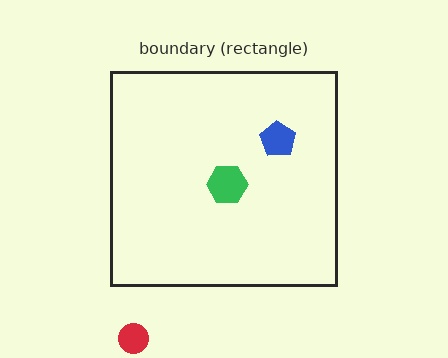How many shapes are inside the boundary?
2 inside, 1 outside.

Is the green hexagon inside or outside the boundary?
Inside.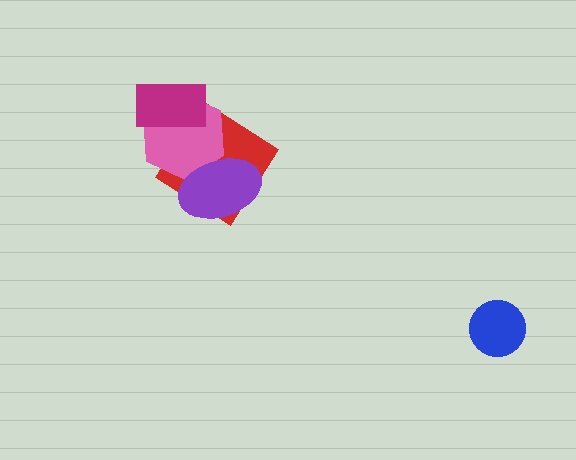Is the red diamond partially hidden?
Yes, it is partially covered by another shape.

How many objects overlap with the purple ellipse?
2 objects overlap with the purple ellipse.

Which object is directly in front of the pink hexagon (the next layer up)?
The magenta rectangle is directly in front of the pink hexagon.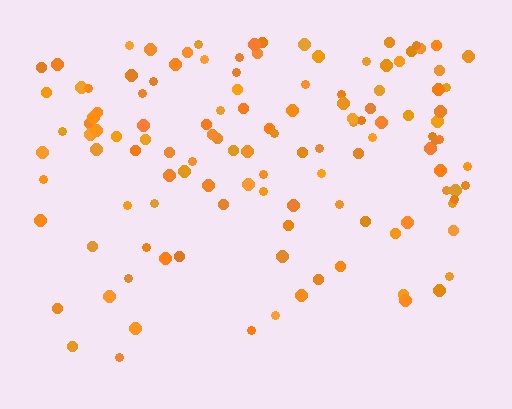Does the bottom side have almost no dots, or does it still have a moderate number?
Still a moderate number, just noticeably fewer than the top.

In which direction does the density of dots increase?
From bottom to top, with the top side densest.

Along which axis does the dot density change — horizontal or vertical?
Vertical.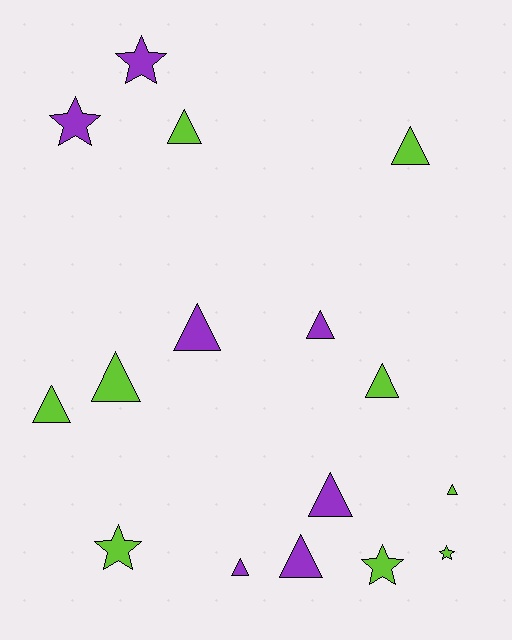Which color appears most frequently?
Lime, with 9 objects.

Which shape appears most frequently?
Triangle, with 11 objects.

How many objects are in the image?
There are 16 objects.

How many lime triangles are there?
There are 6 lime triangles.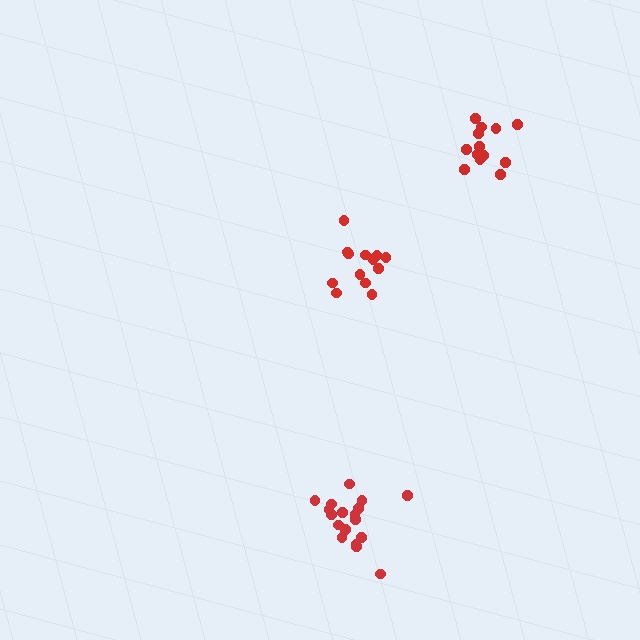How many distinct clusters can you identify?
There are 3 distinct clusters.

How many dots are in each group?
Group 1: 18 dots, Group 2: 13 dots, Group 3: 13 dots (44 total).